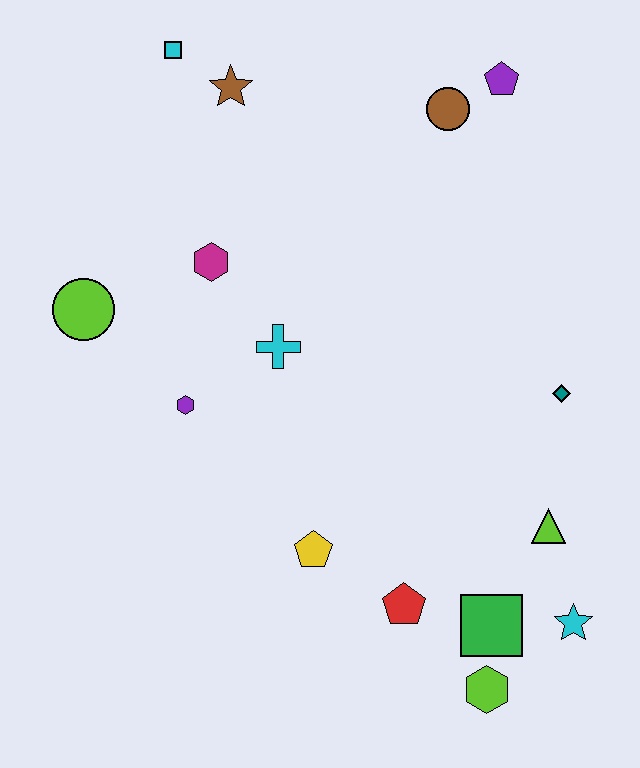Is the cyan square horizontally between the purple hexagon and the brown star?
No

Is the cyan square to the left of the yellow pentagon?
Yes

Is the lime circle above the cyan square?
No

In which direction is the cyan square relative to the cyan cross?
The cyan square is above the cyan cross.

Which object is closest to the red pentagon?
The green square is closest to the red pentagon.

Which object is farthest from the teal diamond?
The cyan square is farthest from the teal diamond.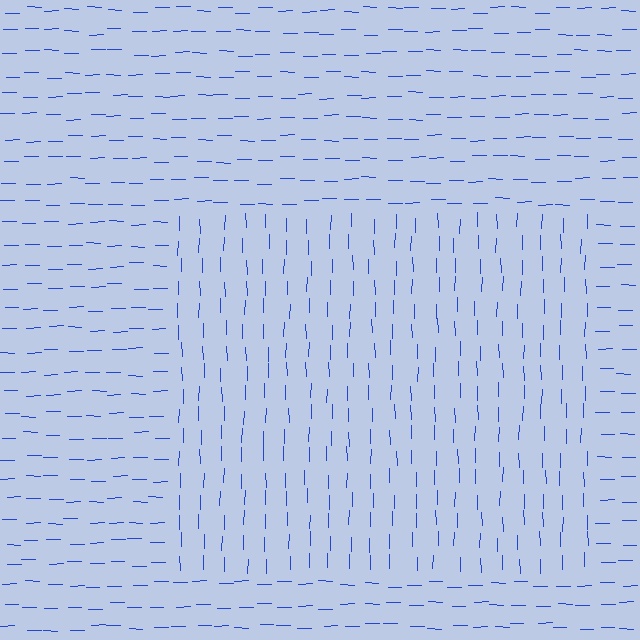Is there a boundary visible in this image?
Yes, there is a texture boundary formed by a change in line orientation.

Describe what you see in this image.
The image is filled with small blue line segments. A rectangle region in the image has lines oriented differently from the surrounding lines, creating a visible texture boundary.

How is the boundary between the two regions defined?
The boundary is defined purely by a change in line orientation (approximately 90 degrees difference). All lines are the same color and thickness.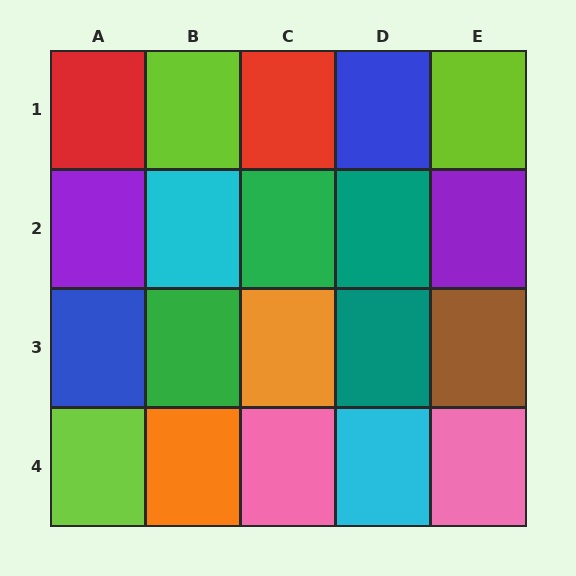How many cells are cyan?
2 cells are cyan.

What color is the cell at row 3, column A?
Blue.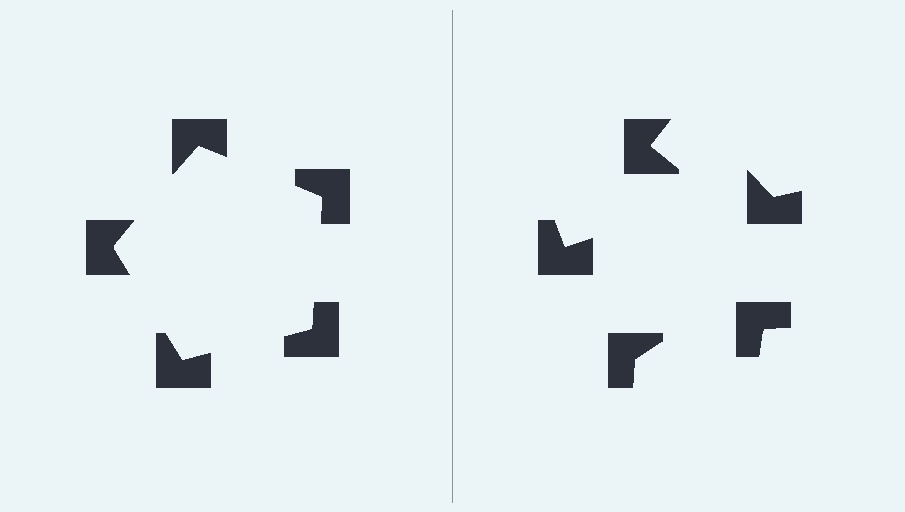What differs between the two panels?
The notched squares are positioned identically on both sides; only the wedge orientations differ. On the left they align to a pentagon; on the right they are misaligned.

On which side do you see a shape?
An illusory pentagon appears on the left side. On the right side the wedge cuts are rotated, so no coherent shape forms.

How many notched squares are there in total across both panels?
10 — 5 on each side.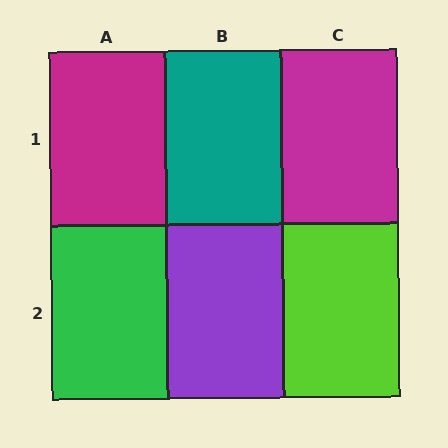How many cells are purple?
1 cell is purple.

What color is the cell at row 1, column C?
Magenta.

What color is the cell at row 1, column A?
Magenta.